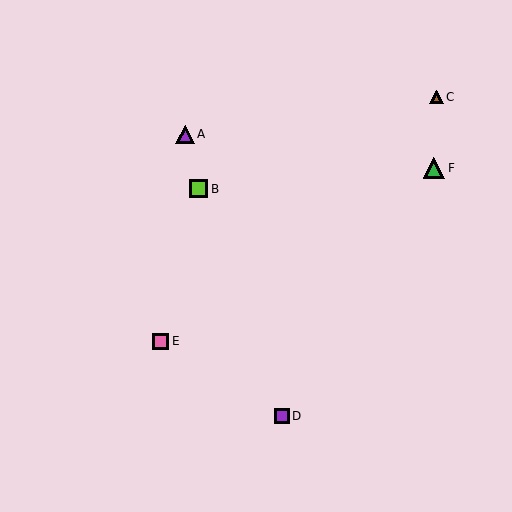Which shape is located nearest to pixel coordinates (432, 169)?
The green triangle (labeled F) at (434, 168) is nearest to that location.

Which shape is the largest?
The green triangle (labeled F) is the largest.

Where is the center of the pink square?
The center of the pink square is at (161, 341).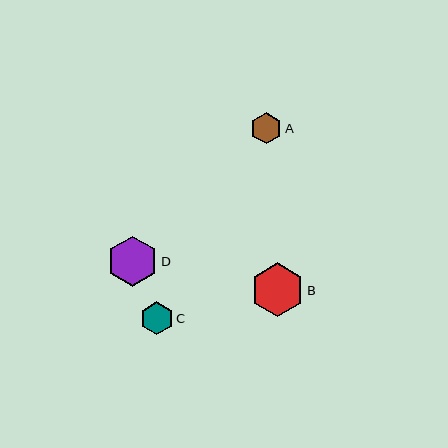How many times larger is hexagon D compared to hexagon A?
Hexagon D is approximately 1.6 times the size of hexagon A.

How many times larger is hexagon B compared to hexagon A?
Hexagon B is approximately 1.7 times the size of hexagon A.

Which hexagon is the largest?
Hexagon B is the largest with a size of approximately 53 pixels.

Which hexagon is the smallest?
Hexagon A is the smallest with a size of approximately 31 pixels.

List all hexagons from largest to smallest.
From largest to smallest: B, D, C, A.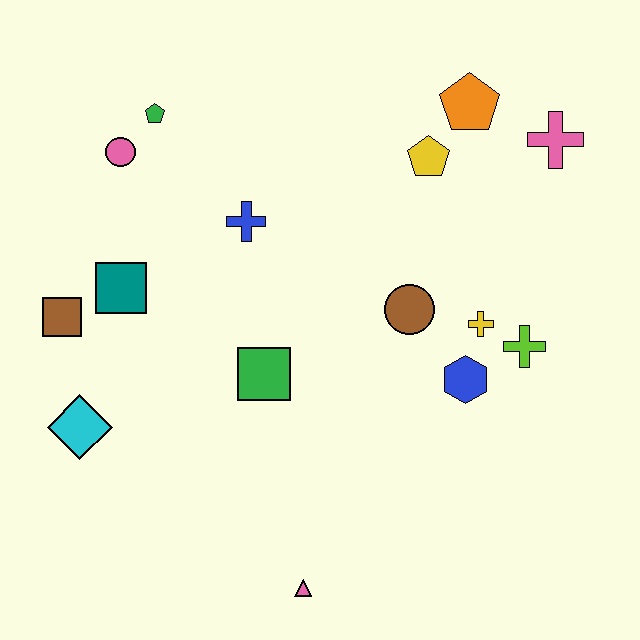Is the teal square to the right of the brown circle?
No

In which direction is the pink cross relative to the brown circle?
The pink cross is above the brown circle.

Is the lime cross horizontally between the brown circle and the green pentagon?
No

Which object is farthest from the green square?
The pink cross is farthest from the green square.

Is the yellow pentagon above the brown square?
Yes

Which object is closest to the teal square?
The brown square is closest to the teal square.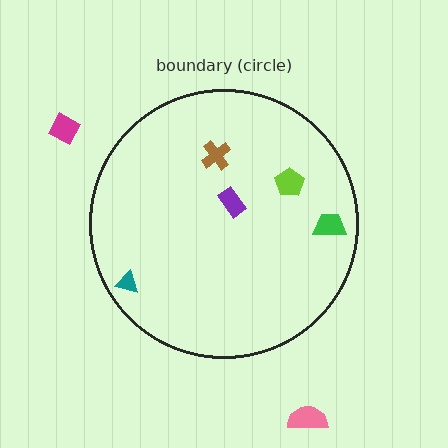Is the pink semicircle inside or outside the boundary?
Outside.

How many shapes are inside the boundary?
5 inside, 2 outside.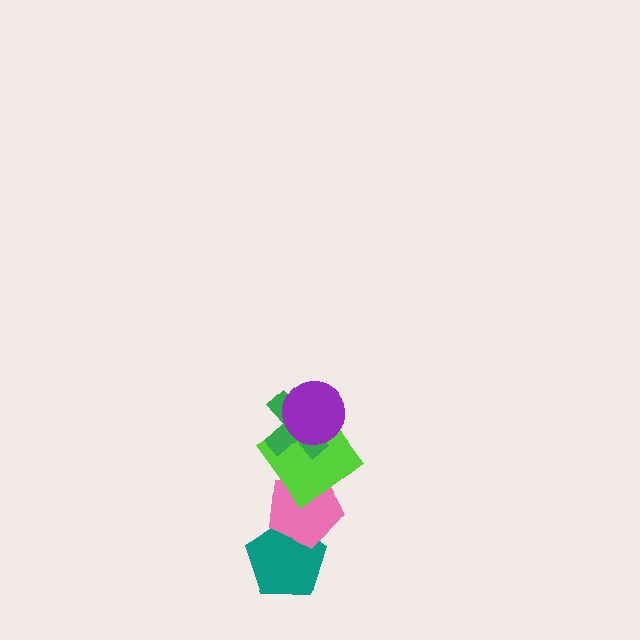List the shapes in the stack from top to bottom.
From top to bottom: the purple circle, the green cross, the lime diamond, the pink pentagon, the teal pentagon.